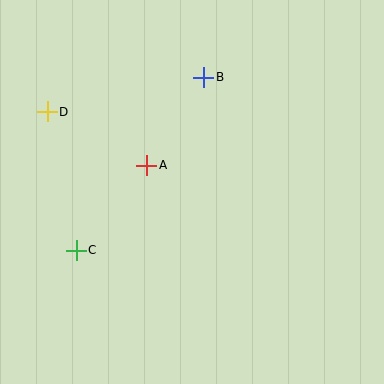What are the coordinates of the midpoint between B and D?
The midpoint between B and D is at (125, 95).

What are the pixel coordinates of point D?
Point D is at (47, 112).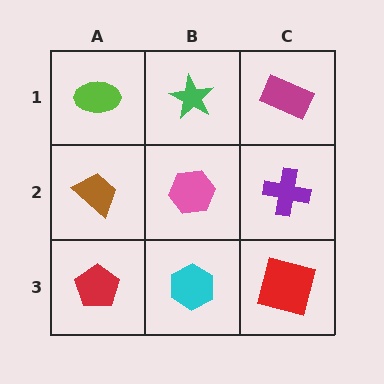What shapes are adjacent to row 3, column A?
A brown trapezoid (row 2, column A), a cyan hexagon (row 3, column B).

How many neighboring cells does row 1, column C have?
2.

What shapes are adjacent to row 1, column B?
A pink hexagon (row 2, column B), a lime ellipse (row 1, column A), a magenta rectangle (row 1, column C).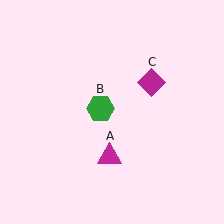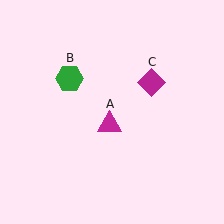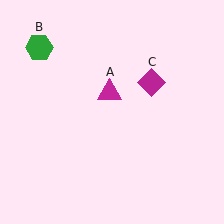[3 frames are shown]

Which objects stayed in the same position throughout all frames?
Magenta diamond (object C) remained stationary.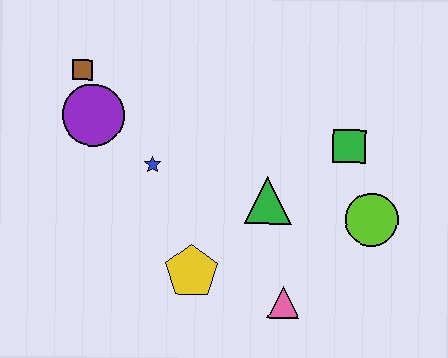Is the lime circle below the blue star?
Yes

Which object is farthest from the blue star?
The lime circle is farthest from the blue star.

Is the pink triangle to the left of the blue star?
No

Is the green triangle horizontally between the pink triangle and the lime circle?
No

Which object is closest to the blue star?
The purple circle is closest to the blue star.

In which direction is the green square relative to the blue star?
The green square is to the right of the blue star.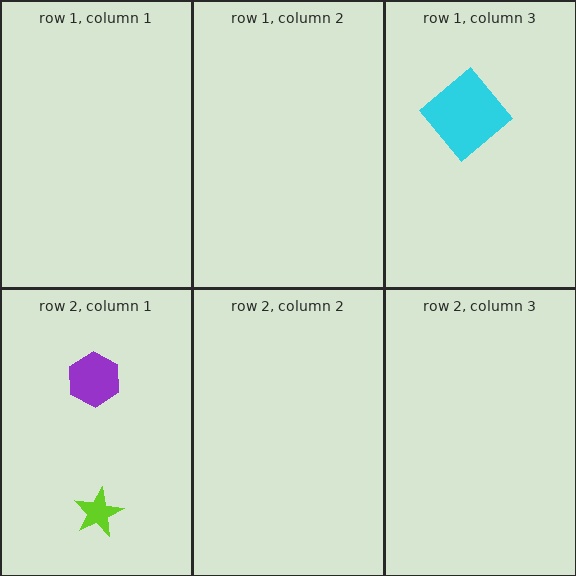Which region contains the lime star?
The row 2, column 1 region.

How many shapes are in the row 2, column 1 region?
2.